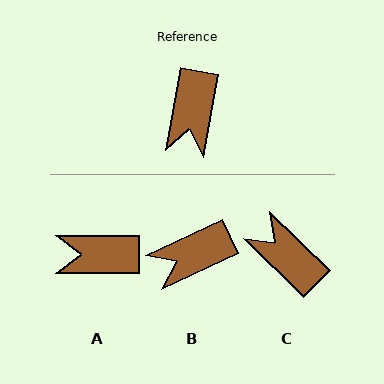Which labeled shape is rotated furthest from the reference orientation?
C, about 124 degrees away.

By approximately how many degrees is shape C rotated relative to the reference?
Approximately 124 degrees clockwise.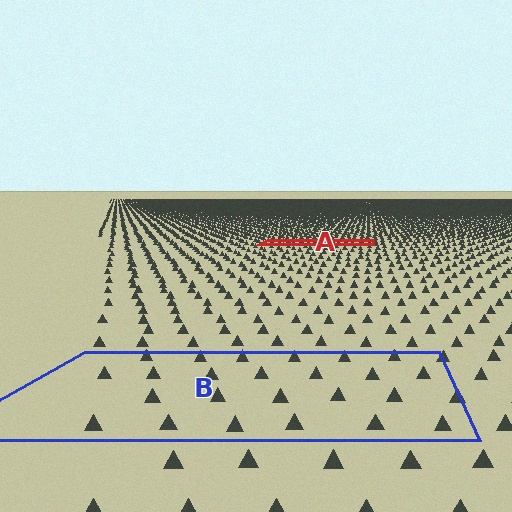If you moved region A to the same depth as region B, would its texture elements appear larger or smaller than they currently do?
They would appear larger. At a closer depth, the same texture elements are projected at a bigger on-screen size.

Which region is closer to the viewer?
Region B is closer. The texture elements there are larger and more spread out.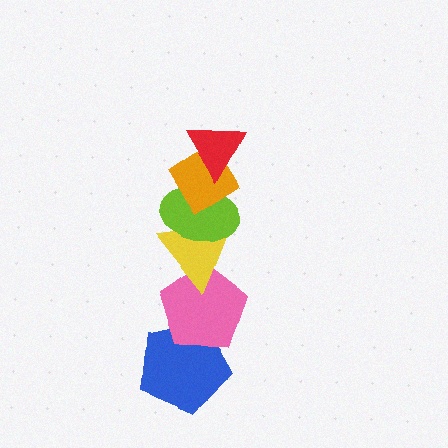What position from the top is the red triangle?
The red triangle is 1st from the top.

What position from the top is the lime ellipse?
The lime ellipse is 3rd from the top.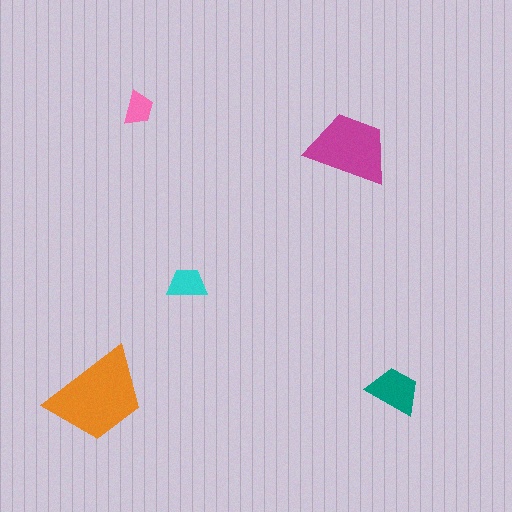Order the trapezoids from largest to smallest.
the orange one, the magenta one, the teal one, the cyan one, the pink one.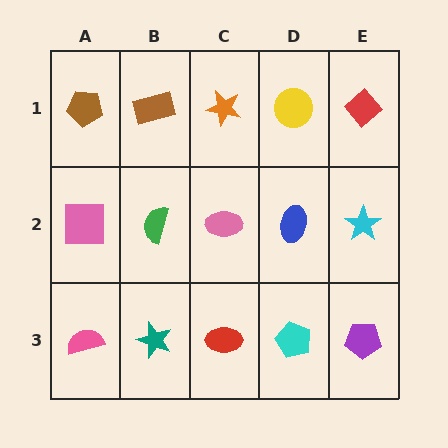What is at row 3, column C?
A red ellipse.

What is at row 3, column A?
A pink semicircle.